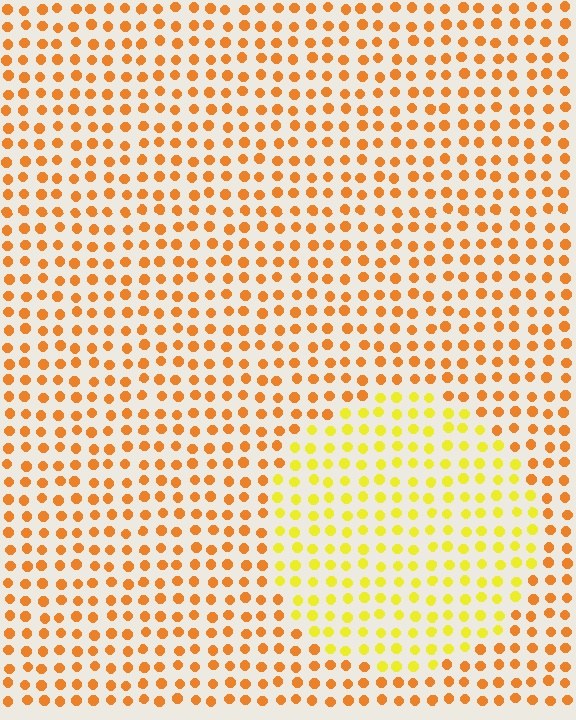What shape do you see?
I see a circle.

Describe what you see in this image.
The image is filled with small orange elements in a uniform arrangement. A circle-shaped region is visible where the elements are tinted to a slightly different hue, forming a subtle color boundary.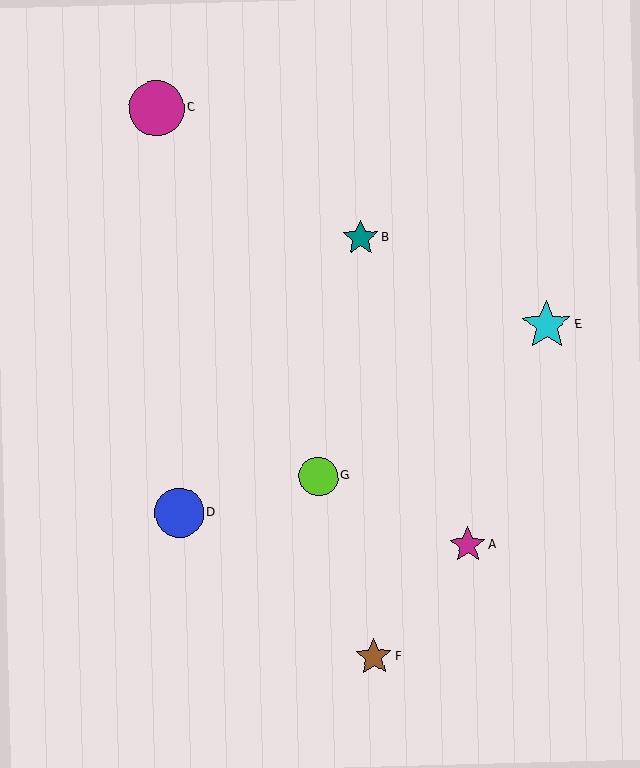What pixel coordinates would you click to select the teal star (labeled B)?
Click at (361, 238) to select the teal star B.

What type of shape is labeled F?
Shape F is a brown star.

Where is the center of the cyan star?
The center of the cyan star is at (547, 325).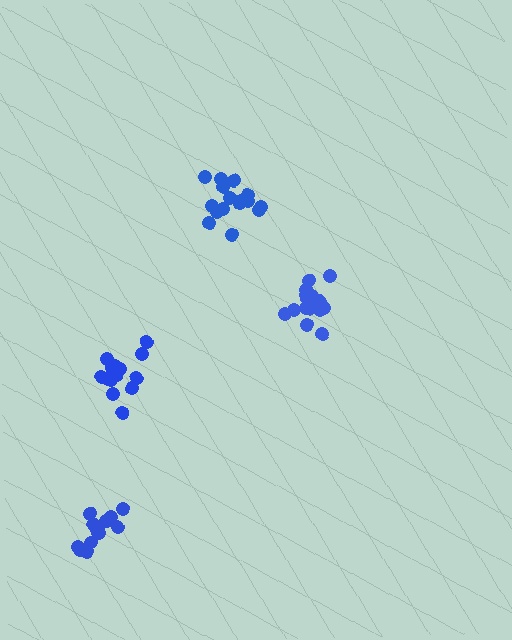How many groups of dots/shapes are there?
There are 4 groups.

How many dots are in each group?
Group 1: 18 dots, Group 2: 16 dots, Group 3: 15 dots, Group 4: 15 dots (64 total).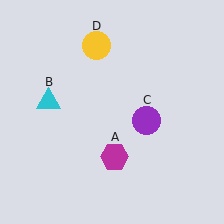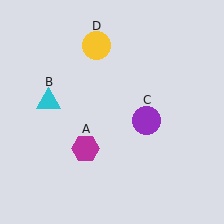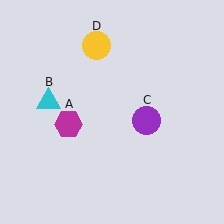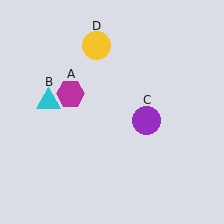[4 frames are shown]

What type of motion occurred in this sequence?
The magenta hexagon (object A) rotated clockwise around the center of the scene.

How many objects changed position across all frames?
1 object changed position: magenta hexagon (object A).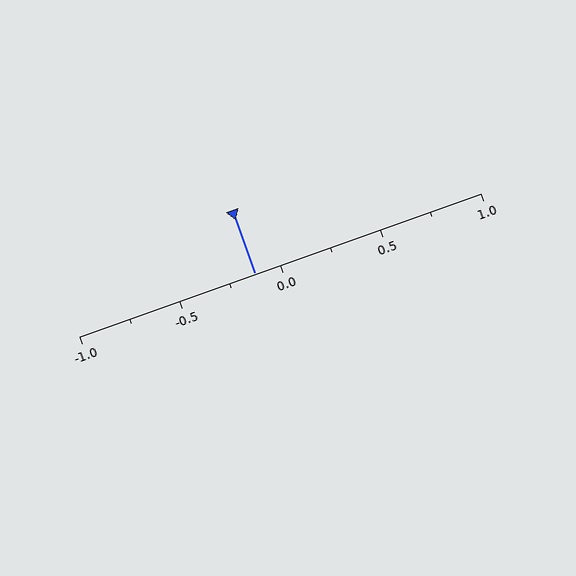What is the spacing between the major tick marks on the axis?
The major ticks are spaced 0.5 apart.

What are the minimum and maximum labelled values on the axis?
The axis runs from -1.0 to 1.0.